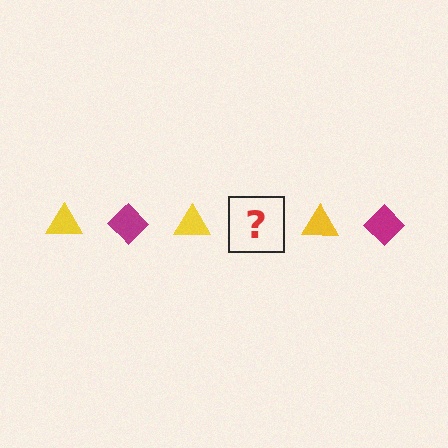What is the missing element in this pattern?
The missing element is a magenta diamond.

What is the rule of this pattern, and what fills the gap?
The rule is that the pattern alternates between yellow triangle and magenta diamond. The gap should be filled with a magenta diamond.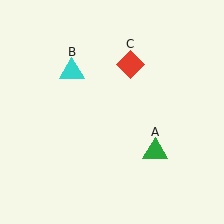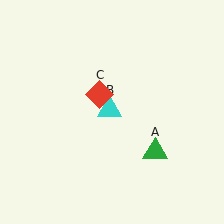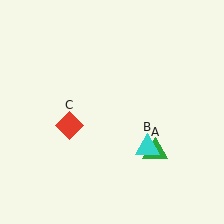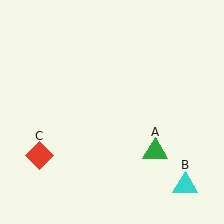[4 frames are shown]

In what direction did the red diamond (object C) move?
The red diamond (object C) moved down and to the left.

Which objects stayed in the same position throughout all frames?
Green triangle (object A) remained stationary.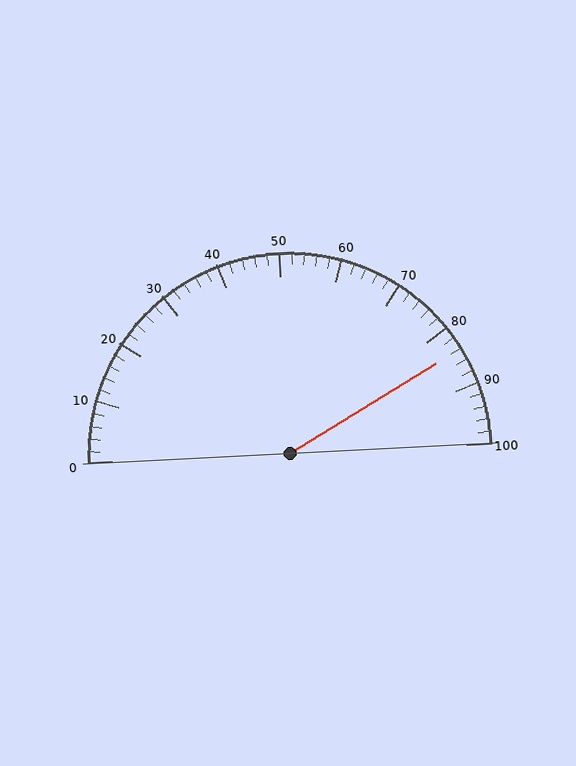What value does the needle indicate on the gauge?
The needle indicates approximately 84.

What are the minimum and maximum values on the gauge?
The gauge ranges from 0 to 100.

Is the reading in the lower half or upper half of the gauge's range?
The reading is in the upper half of the range (0 to 100).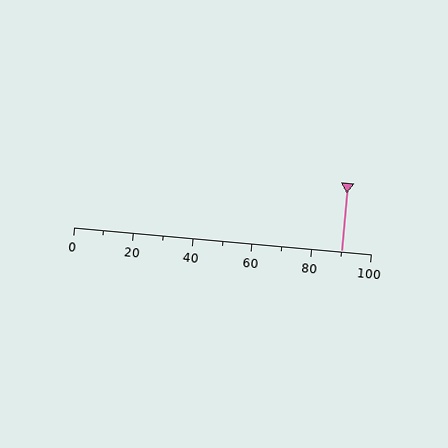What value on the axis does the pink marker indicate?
The marker indicates approximately 90.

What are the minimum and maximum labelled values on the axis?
The axis runs from 0 to 100.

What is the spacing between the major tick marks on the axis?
The major ticks are spaced 20 apart.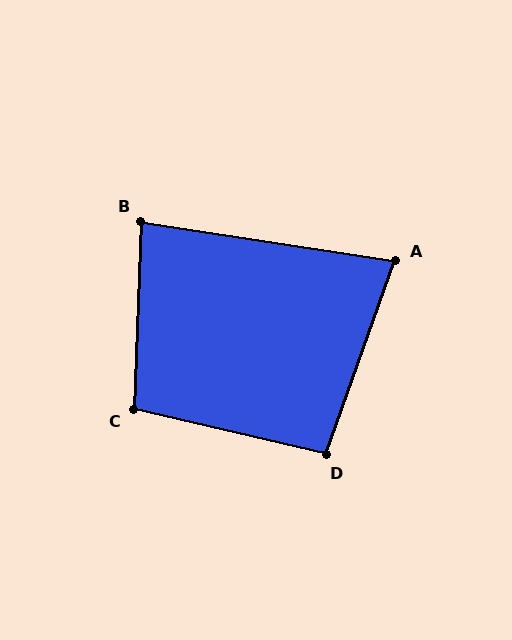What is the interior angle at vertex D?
Approximately 96 degrees (obtuse).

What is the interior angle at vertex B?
Approximately 84 degrees (acute).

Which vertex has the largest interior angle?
C, at approximately 101 degrees.